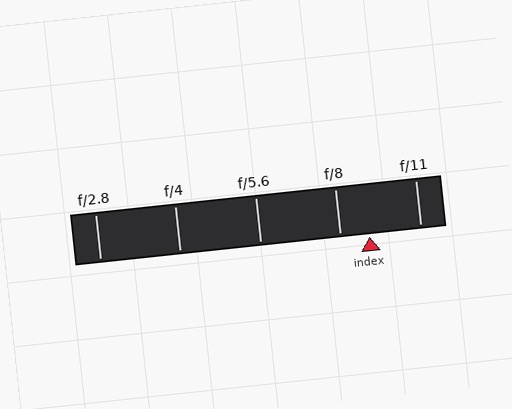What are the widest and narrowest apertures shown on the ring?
The widest aperture shown is f/2.8 and the narrowest is f/11.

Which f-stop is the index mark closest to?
The index mark is closest to f/8.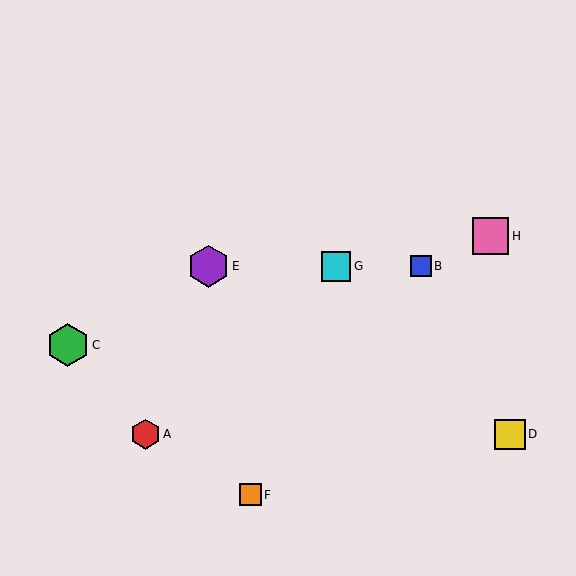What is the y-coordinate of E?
Object E is at y≈266.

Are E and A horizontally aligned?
No, E is at y≈266 and A is at y≈434.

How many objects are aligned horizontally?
3 objects (B, E, G) are aligned horizontally.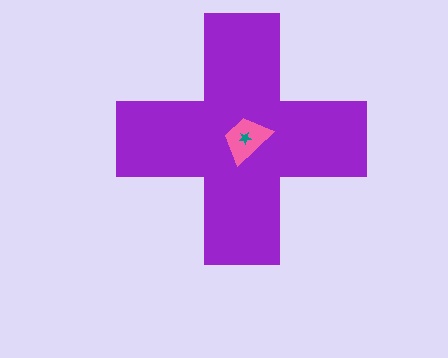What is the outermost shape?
The purple cross.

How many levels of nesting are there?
3.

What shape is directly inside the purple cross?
The pink trapezoid.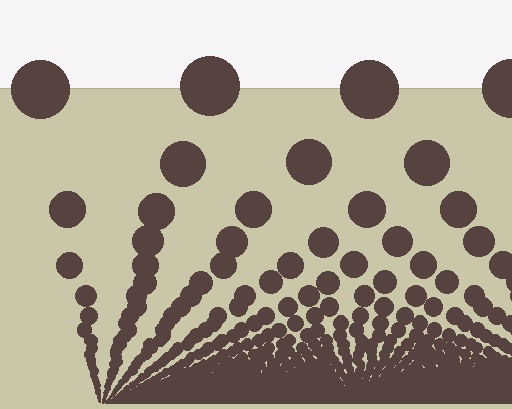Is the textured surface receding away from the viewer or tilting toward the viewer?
The surface appears to tilt toward the viewer. Texture elements get larger and sparser toward the top.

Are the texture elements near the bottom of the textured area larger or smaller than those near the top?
Smaller. The gradient is inverted — elements near the bottom are smaller and denser.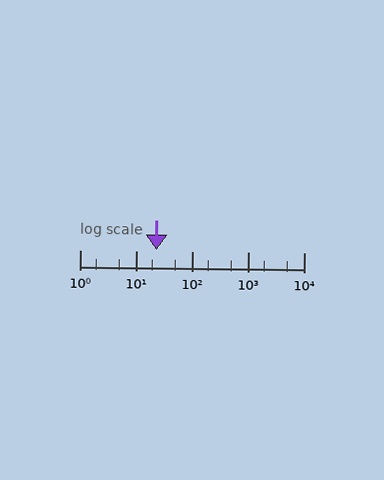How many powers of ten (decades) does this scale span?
The scale spans 4 decades, from 1 to 10000.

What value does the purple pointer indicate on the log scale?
The pointer indicates approximately 23.